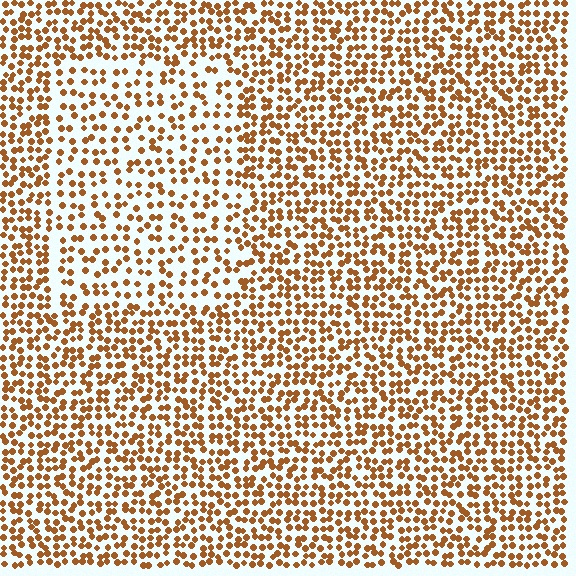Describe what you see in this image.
The image contains small brown elements arranged at two different densities. A rectangle-shaped region is visible where the elements are less densely packed than the surrounding area.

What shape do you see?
I see a rectangle.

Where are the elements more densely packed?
The elements are more densely packed outside the rectangle boundary.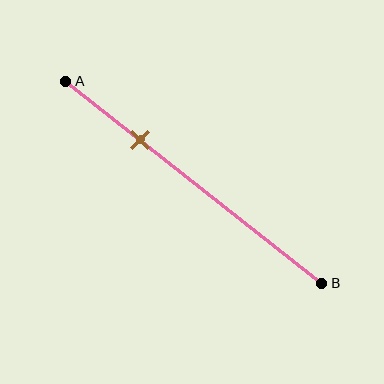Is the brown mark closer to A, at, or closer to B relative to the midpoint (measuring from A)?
The brown mark is closer to point A than the midpoint of segment AB.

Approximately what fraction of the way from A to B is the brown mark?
The brown mark is approximately 30% of the way from A to B.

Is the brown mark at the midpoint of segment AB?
No, the mark is at about 30% from A, not at the 50% midpoint.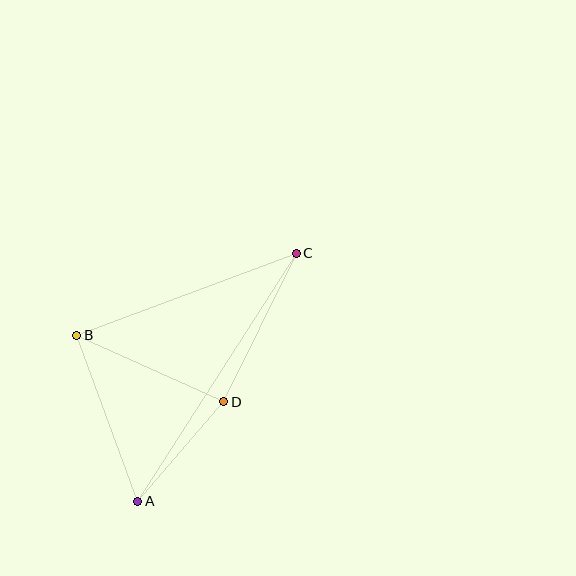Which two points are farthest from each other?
Points A and C are farthest from each other.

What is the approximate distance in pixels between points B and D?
The distance between B and D is approximately 162 pixels.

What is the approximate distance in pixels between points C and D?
The distance between C and D is approximately 165 pixels.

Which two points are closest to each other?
Points A and D are closest to each other.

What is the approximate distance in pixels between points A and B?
The distance between A and B is approximately 177 pixels.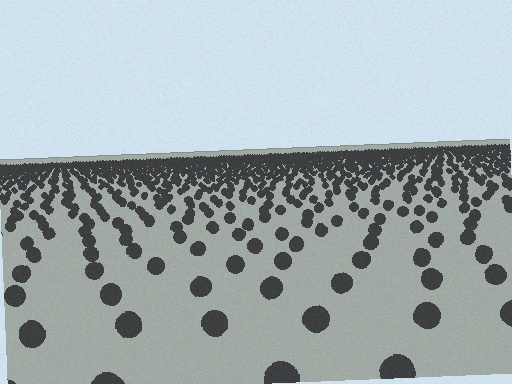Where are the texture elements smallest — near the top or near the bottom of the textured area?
Near the top.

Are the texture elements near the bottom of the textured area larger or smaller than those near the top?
Larger. Near the bottom, elements are closer to the viewer and appear at a bigger on-screen size.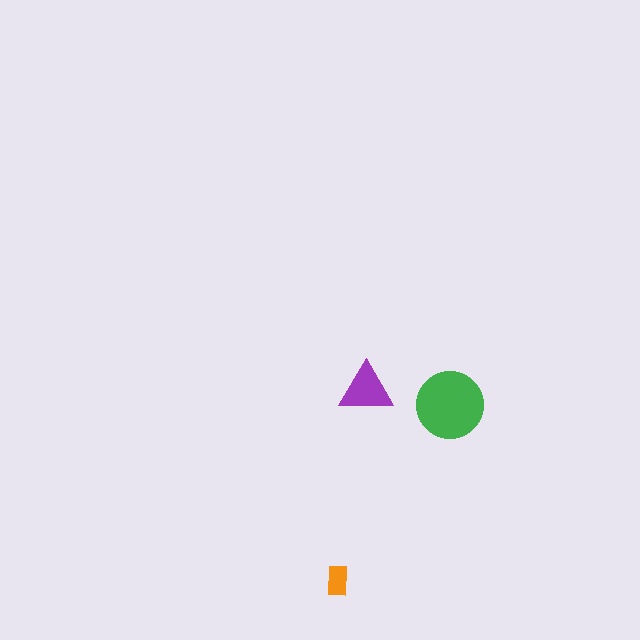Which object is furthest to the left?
The orange rectangle is leftmost.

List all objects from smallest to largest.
The orange rectangle, the purple triangle, the green circle.